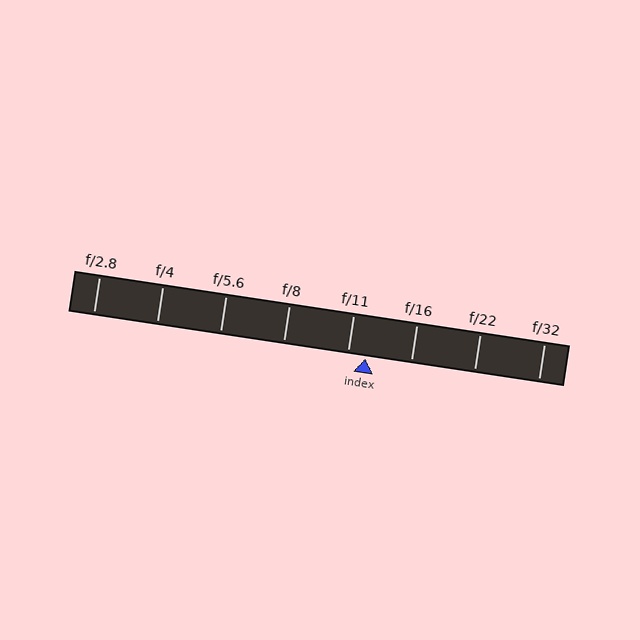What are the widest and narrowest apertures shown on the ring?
The widest aperture shown is f/2.8 and the narrowest is f/32.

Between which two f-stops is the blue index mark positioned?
The index mark is between f/11 and f/16.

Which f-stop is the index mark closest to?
The index mark is closest to f/11.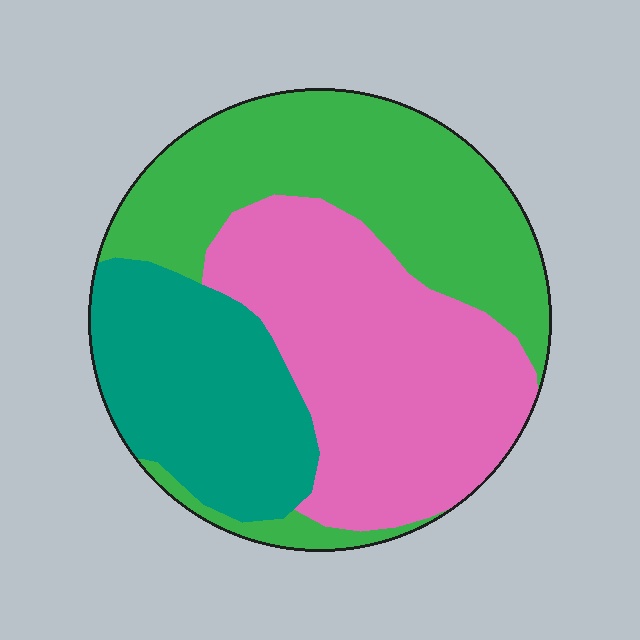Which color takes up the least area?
Teal, at roughly 25%.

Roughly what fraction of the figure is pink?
Pink covers 38% of the figure.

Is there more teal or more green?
Green.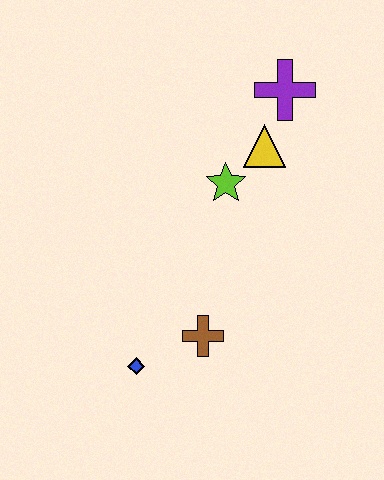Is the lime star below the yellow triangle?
Yes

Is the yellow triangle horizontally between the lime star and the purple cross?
Yes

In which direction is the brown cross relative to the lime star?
The brown cross is below the lime star.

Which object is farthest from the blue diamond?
The purple cross is farthest from the blue diamond.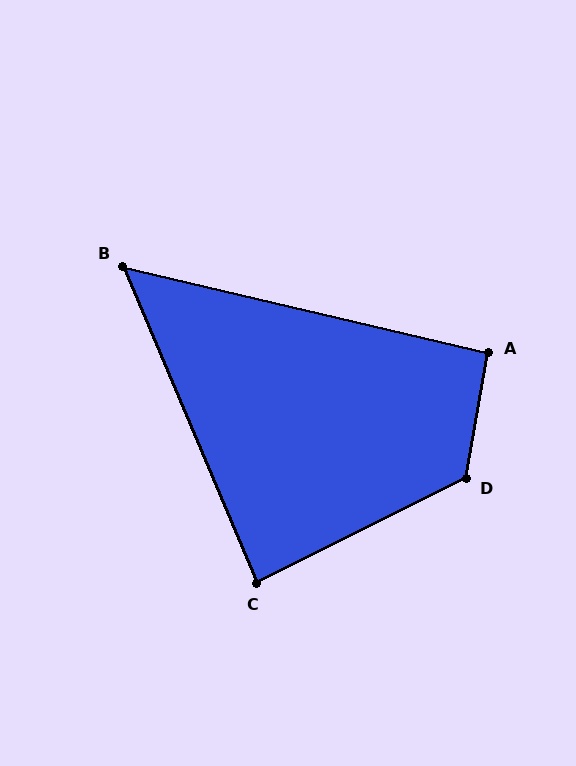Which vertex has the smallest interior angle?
B, at approximately 54 degrees.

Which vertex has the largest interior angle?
D, at approximately 126 degrees.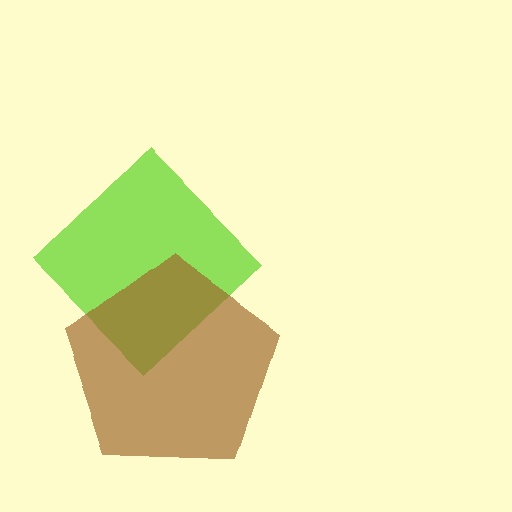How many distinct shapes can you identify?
There are 2 distinct shapes: a lime diamond, a brown pentagon.